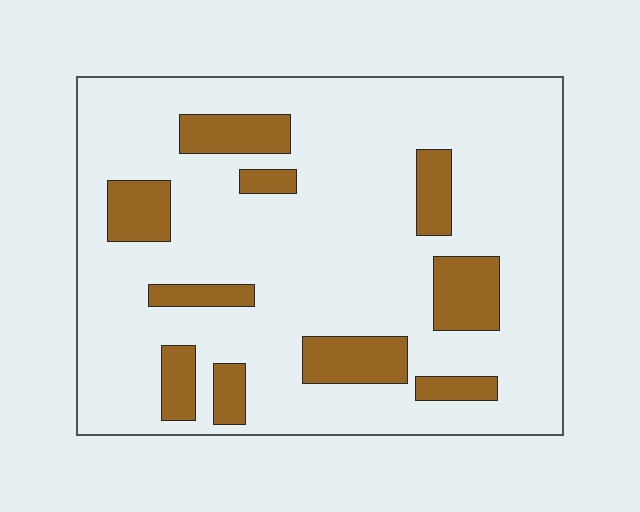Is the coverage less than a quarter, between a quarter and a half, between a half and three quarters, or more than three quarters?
Less than a quarter.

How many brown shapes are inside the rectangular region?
10.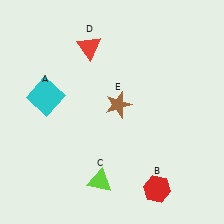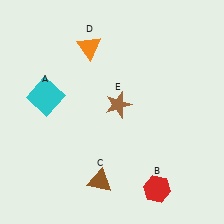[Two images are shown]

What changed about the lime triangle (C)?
In Image 1, C is lime. In Image 2, it changed to brown.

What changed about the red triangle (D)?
In Image 1, D is red. In Image 2, it changed to orange.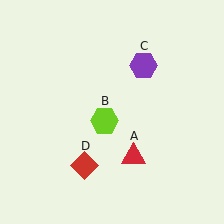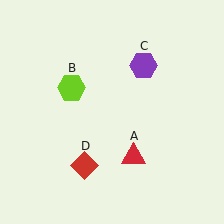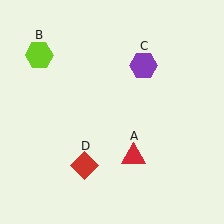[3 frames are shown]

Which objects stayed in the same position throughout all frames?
Red triangle (object A) and purple hexagon (object C) and red diamond (object D) remained stationary.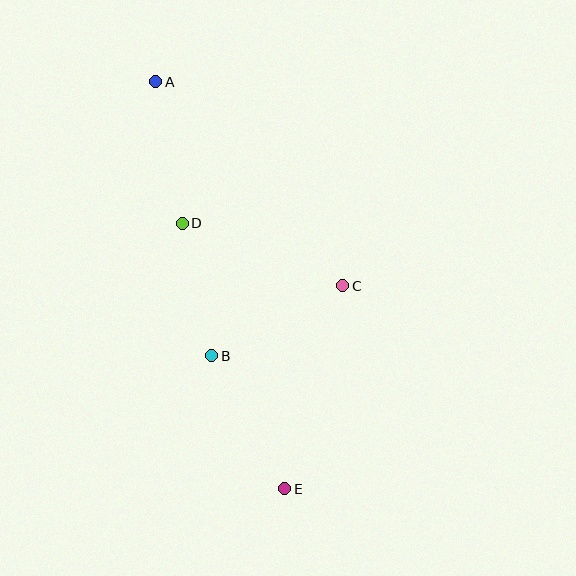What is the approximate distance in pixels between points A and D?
The distance between A and D is approximately 144 pixels.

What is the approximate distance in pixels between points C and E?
The distance between C and E is approximately 211 pixels.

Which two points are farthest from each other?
Points A and E are farthest from each other.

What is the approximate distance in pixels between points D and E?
The distance between D and E is approximately 285 pixels.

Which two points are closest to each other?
Points B and D are closest to each other.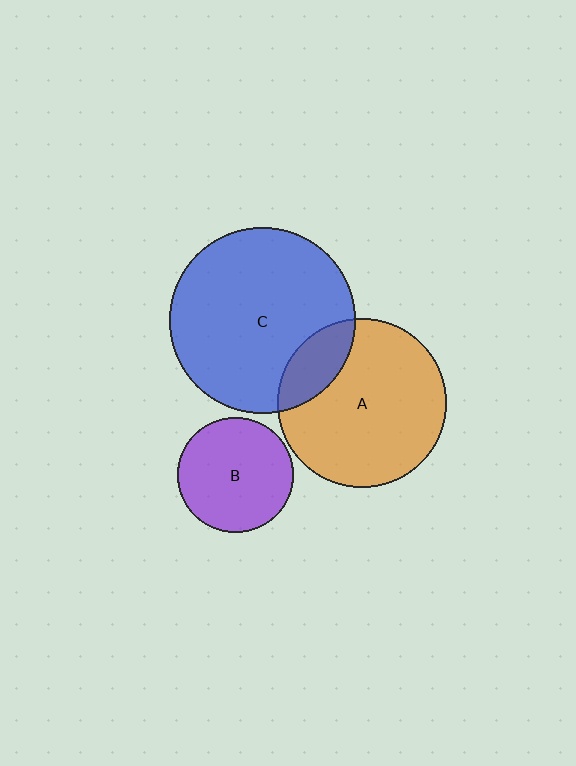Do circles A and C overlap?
Yes.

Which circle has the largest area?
Circle C (blue).